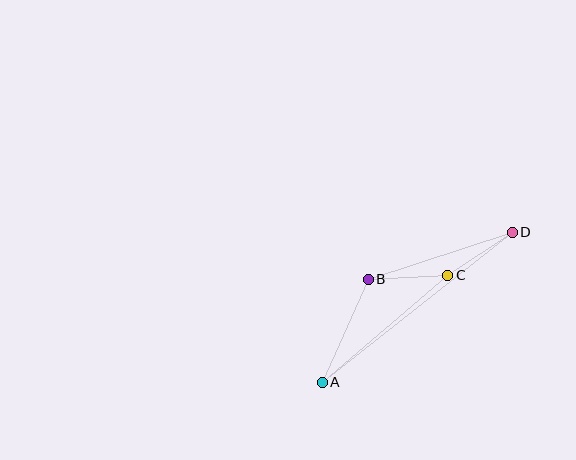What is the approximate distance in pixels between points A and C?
The distance between A and C is approximately 165 pixels.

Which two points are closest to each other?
Points C and D are closest to each other.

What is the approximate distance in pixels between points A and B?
The distance between A and B is approximately 113 pixels.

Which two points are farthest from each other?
Points A and D are farthest from each other.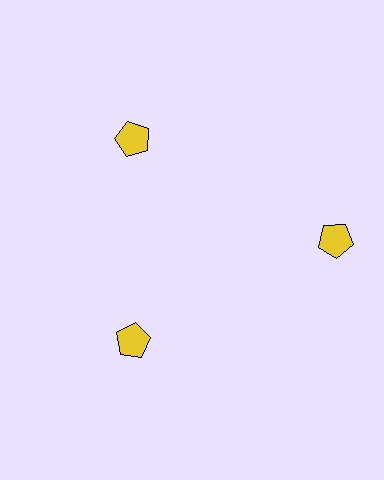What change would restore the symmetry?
The symmetry would be restored by moving it inward, back onto the ring so that all 3 pentagons sit at equal angles and equal distance from the center.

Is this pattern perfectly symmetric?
No. The 3 yellow pentagons are arranged in a ring, but one element near the 3 o'clock position is pushed outward from the center, breaking the 3-fold rotational symmetry.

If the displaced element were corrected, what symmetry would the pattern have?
It would have 3-fold rotational symmetry — the pattern would map onto itself every 120 degrees.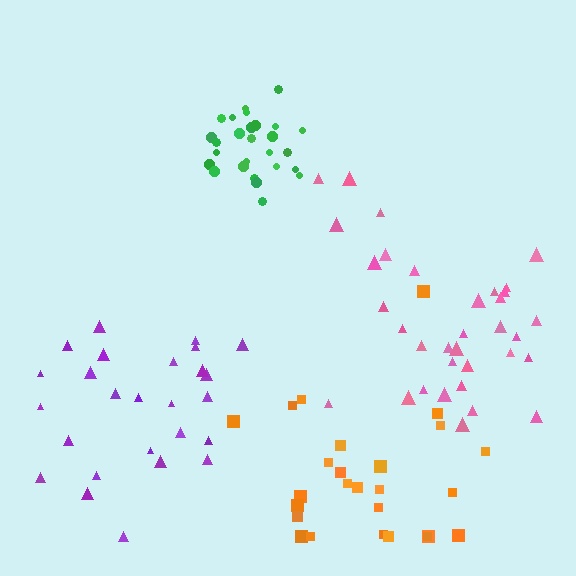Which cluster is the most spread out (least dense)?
Purple.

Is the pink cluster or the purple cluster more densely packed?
Pink.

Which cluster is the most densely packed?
Green.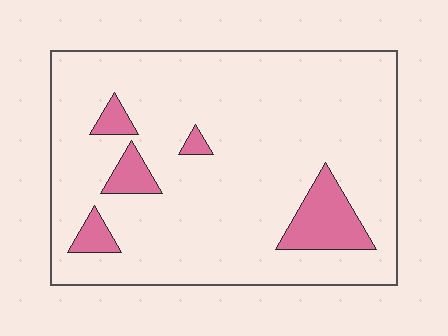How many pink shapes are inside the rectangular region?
5.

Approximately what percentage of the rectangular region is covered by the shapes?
Approximately 10%.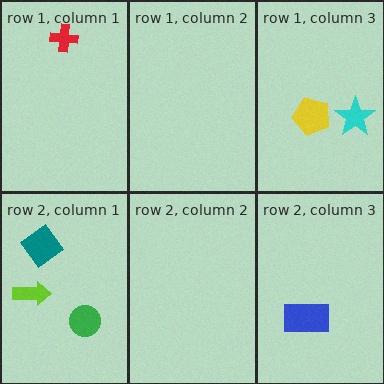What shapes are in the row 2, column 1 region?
The teal diamond, the green circle, the lime arrow.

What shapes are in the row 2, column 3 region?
The blue rectangle.